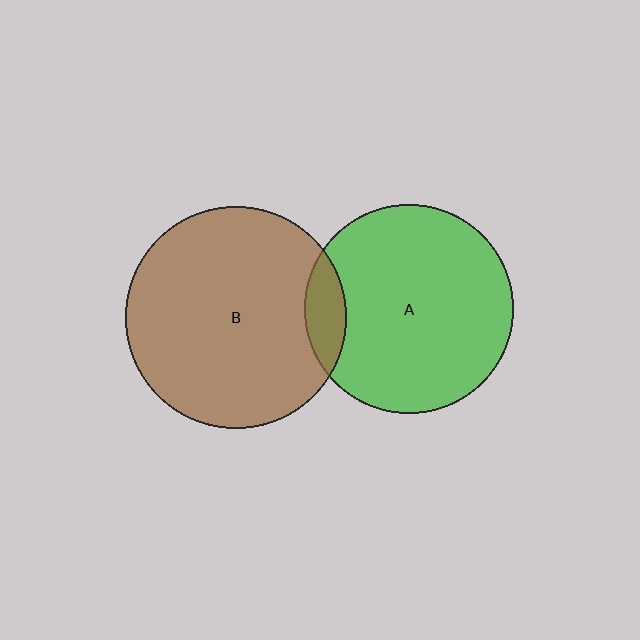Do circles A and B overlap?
Yes.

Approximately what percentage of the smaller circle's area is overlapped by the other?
Approximately 10%.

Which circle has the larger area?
Circle B (brown).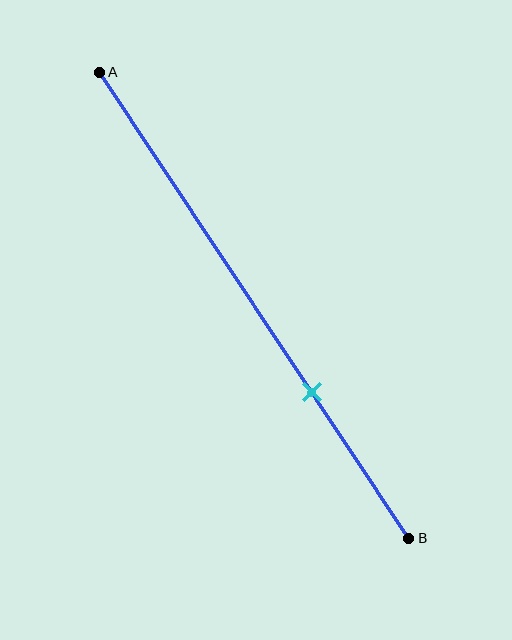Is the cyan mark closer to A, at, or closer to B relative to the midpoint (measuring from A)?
The cyan mark is closer to point B than the midpoint of segment AB.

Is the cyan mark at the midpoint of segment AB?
No, the mark is at about 70% from A, not at the 50% midpoint.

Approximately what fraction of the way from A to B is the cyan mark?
The cyan mark is approximately 70% of the way from A to B.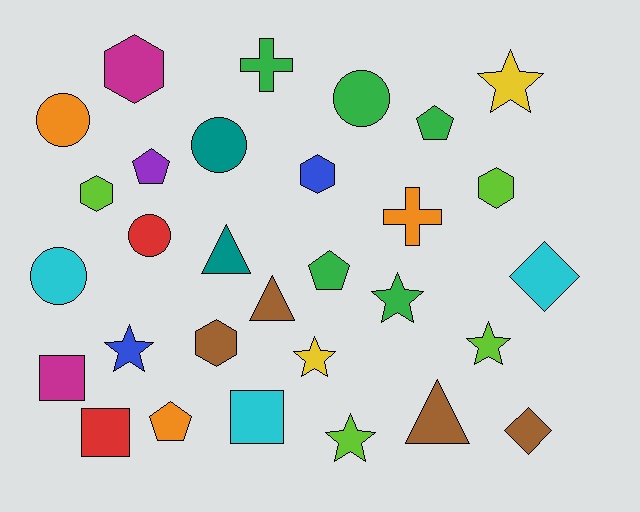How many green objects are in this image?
There are 5 green objects.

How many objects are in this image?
There are 30 objects.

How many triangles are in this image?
There are 3 triangles.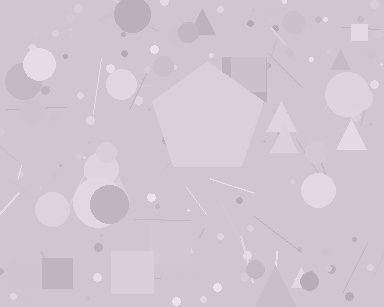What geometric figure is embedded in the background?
A pentagon is embedded in the background.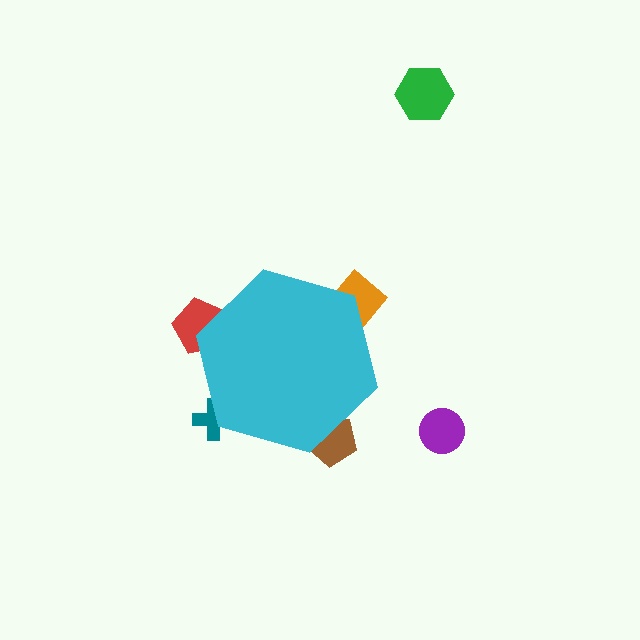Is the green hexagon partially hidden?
No, the green hexagon is fully visible.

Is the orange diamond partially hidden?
Yes, the orange diamond is partially hidden behind the cyan hexagon.